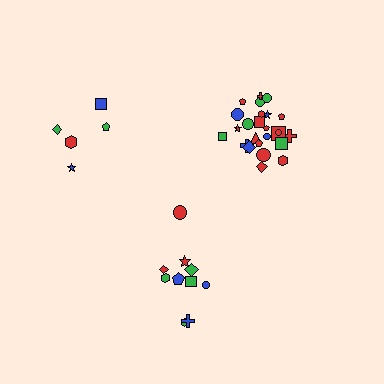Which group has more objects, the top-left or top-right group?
The top-right group.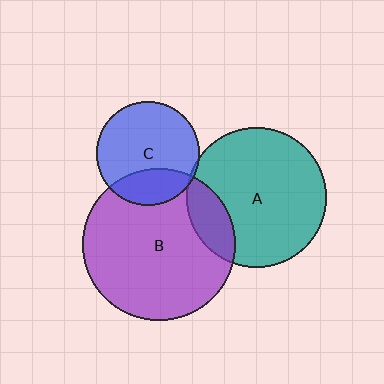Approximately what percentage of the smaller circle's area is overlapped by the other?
Approximately 15%.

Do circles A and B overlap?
Yes.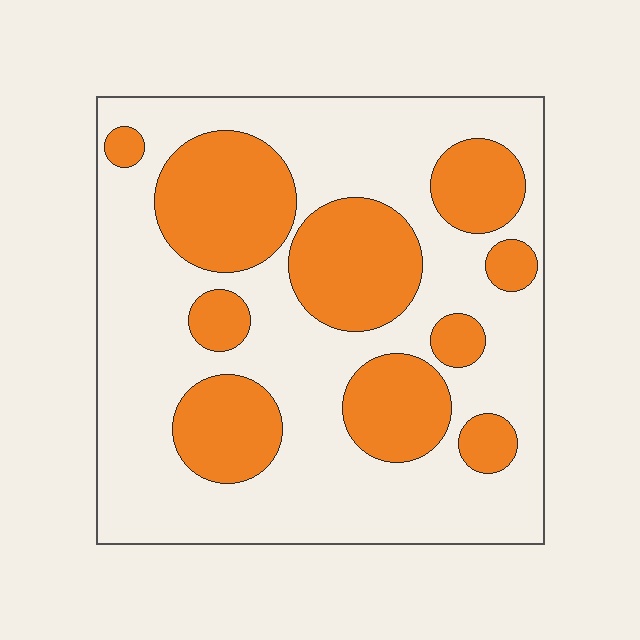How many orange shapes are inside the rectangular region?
10.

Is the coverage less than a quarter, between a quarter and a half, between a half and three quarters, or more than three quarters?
Between a quarter and a half.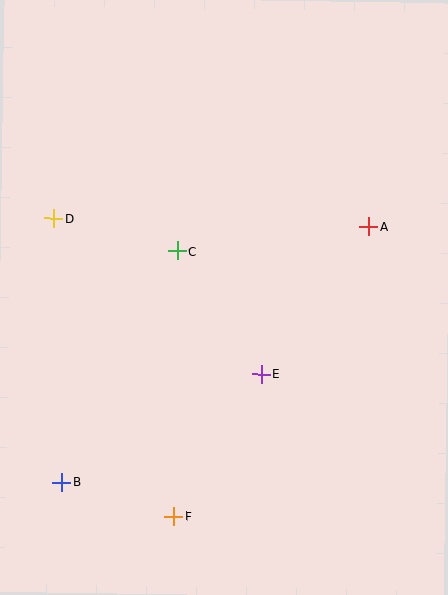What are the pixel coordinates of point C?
Point C is at (177, 251).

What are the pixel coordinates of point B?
Point B is at (62, 482).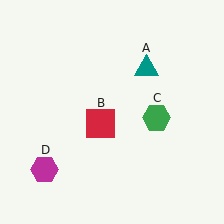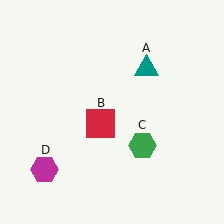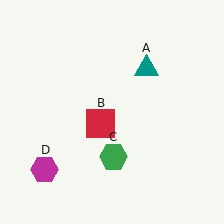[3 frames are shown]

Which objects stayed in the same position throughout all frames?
Teal triangle (object A) and red square (object B) and magenta hexagon (object D) remained stationary.